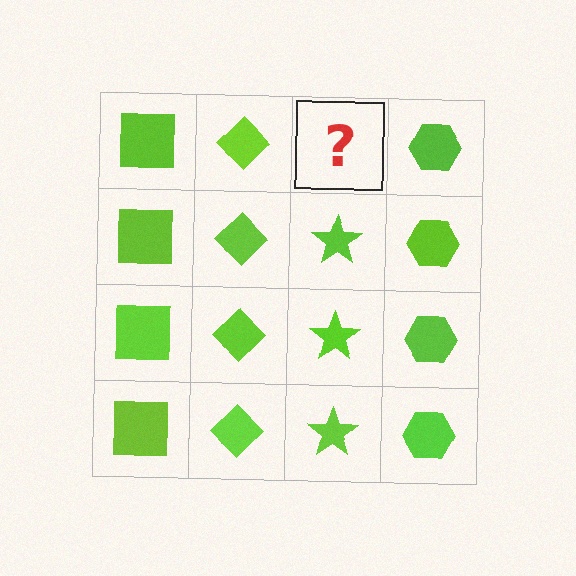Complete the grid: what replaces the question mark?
The question mark should be replaced with a lime star.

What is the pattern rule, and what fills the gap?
The rule is that each column has a consistent shape. The gap should be filled with a lime star.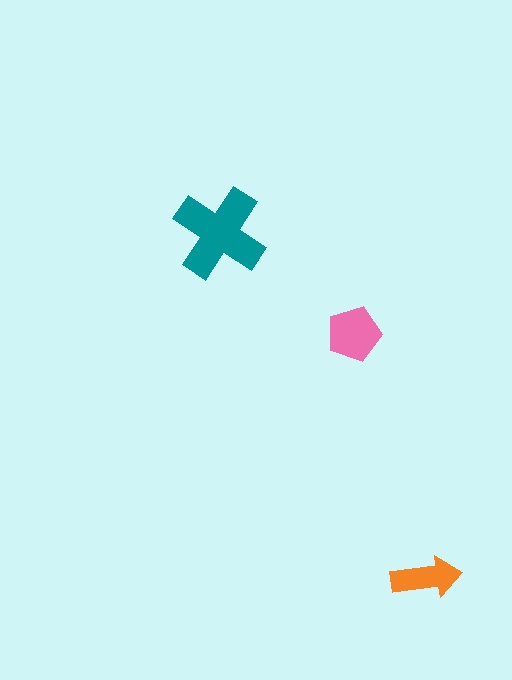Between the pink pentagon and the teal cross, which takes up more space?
The teal cross.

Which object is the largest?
The teal cross.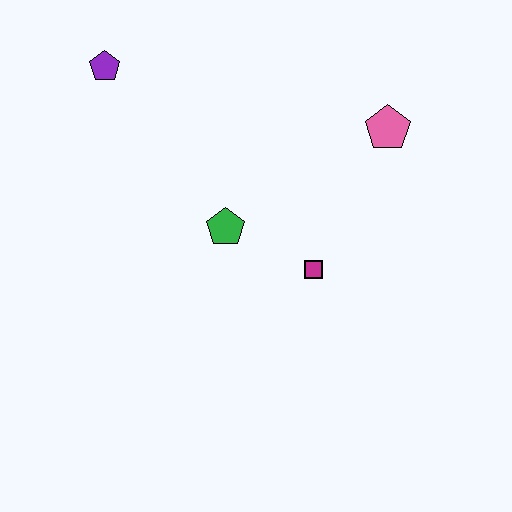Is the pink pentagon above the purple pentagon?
No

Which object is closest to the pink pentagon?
The magenta square is closest to the pink pentagon.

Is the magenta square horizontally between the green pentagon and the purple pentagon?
No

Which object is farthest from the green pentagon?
The purple pentagon is farthest from the green pentagon.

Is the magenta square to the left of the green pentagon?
No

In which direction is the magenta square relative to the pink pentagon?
The magenta square is below the pink pentagon.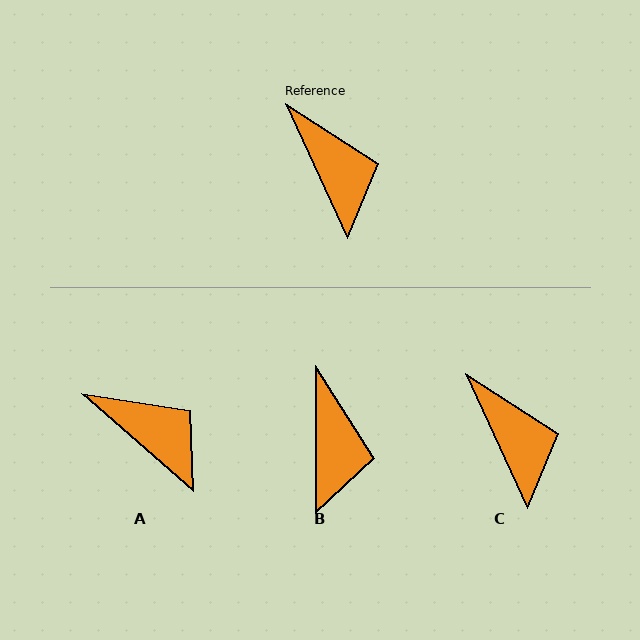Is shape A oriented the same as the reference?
No, it is off by about 24 degrees.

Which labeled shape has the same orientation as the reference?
C.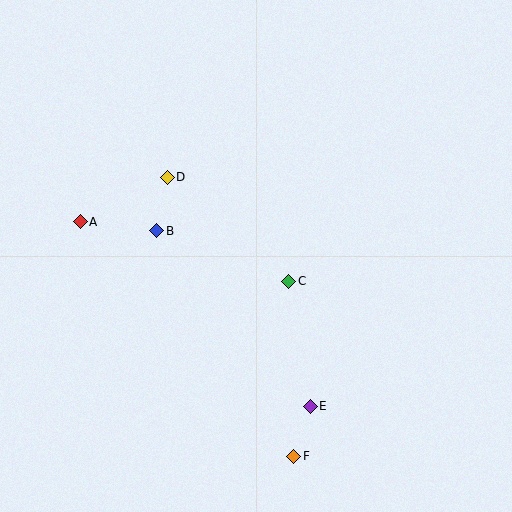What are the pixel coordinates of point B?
Point B is at (157, 231).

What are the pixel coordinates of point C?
Point C is at (289, 281).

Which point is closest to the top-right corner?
Point C is closest to the top-right corner.